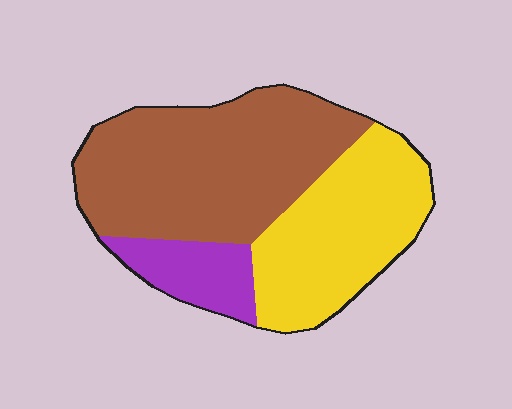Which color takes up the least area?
Purple, at roughly 15%.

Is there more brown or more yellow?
Brown.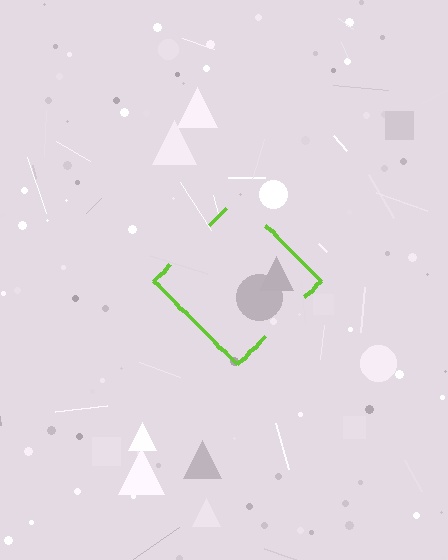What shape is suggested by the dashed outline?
The dashed outline suggests a diamond.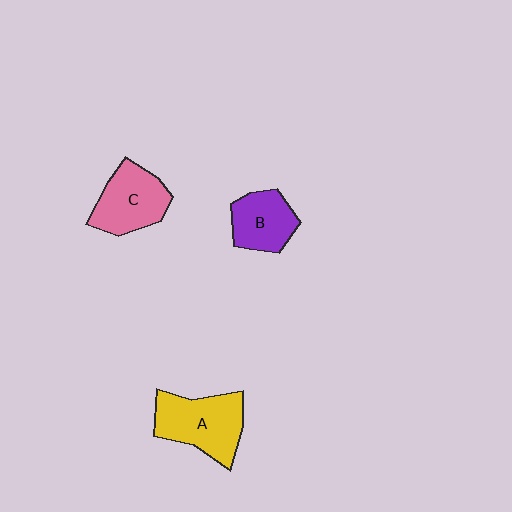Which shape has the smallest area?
Shape B (purple).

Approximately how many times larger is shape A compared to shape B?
Approximately 1.4 times.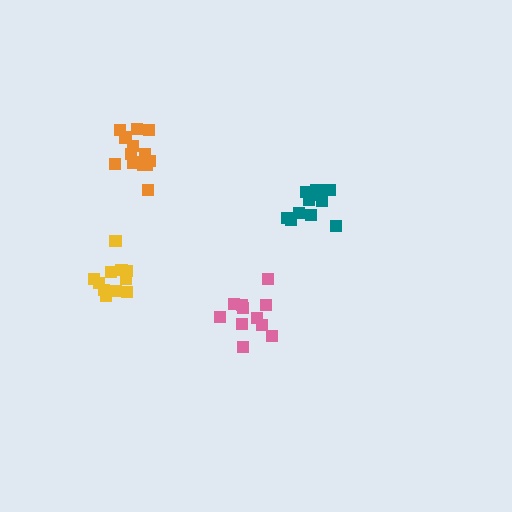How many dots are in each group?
Group 1: 11 dots, Group 2: 15 dots, Group 3: 13 dots, Group 4: 11 dots (50 total).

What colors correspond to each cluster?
The clusters are colored: pink, orange, teal, yellow.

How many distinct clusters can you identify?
There are 4 distinct clusters.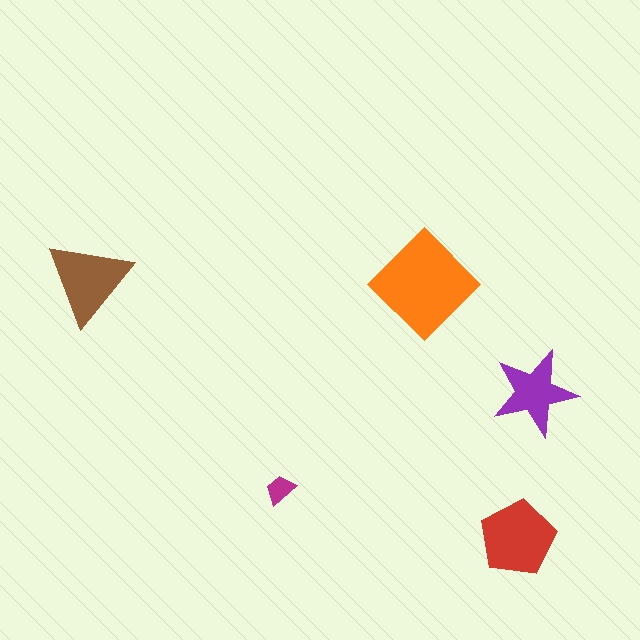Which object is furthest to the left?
The brown triangle is leftmost.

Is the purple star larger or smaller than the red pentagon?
Smaller.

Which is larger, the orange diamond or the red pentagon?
The orange diamond.